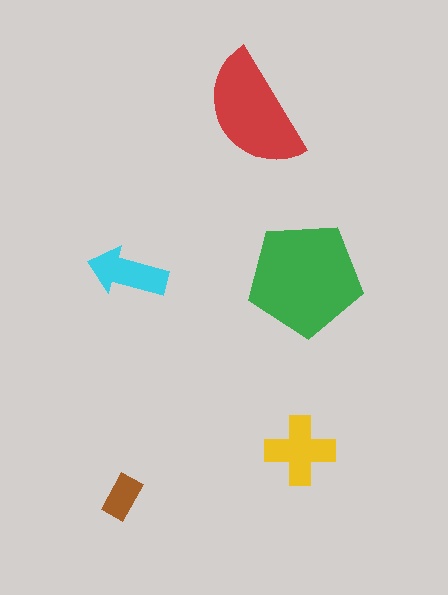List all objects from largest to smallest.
The green pentagon, the red semicircle, the yellow cross, the cyan arrow, the brown rectangle.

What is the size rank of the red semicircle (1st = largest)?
2nd.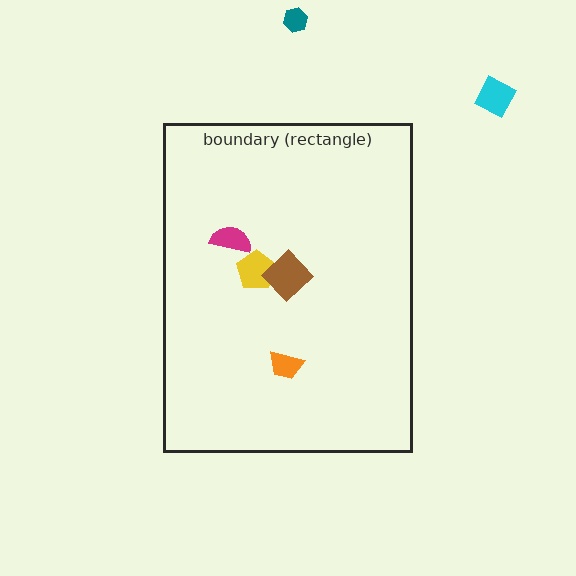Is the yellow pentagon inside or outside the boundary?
Inside.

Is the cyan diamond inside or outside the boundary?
Outside.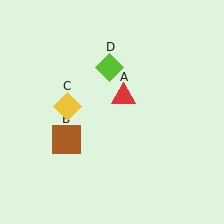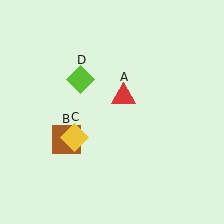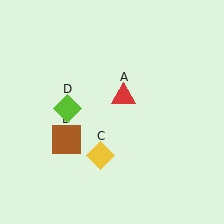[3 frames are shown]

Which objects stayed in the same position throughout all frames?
Red triangle (object A) and brown square (object B) remained stationary.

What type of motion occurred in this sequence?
The yellow diamond (object C), lime diamond (object D) rotated counterclockwise around the center of the scene.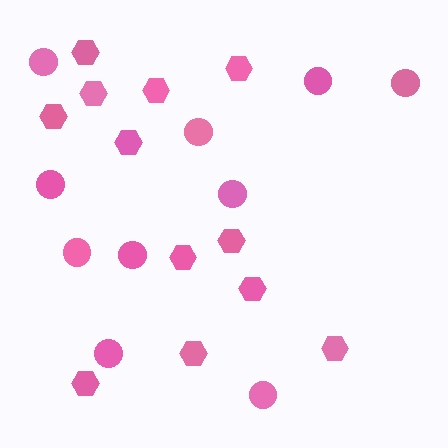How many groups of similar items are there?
There are 2 groups: one group of hexagons (12) and one group of circles (10).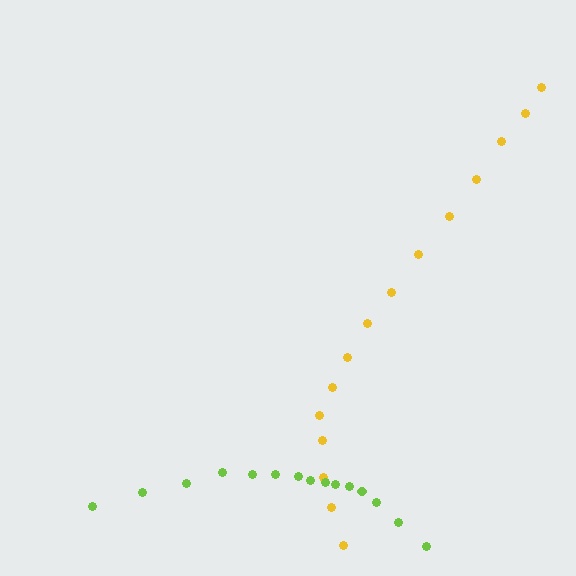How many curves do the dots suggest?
There are 2 distinct paths.